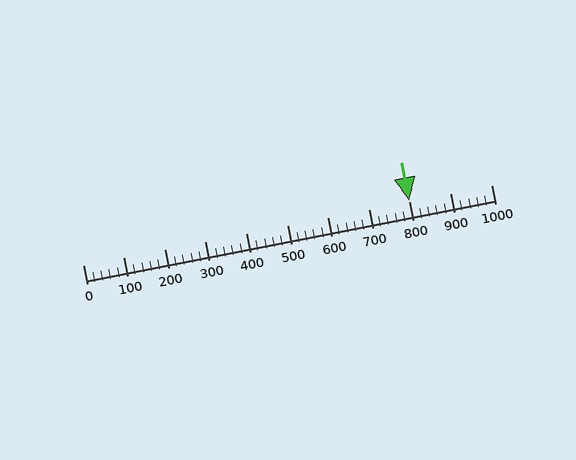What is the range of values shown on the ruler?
The ruler shows values from 0 to 1000.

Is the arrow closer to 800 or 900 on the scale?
The arrow is closer to 800.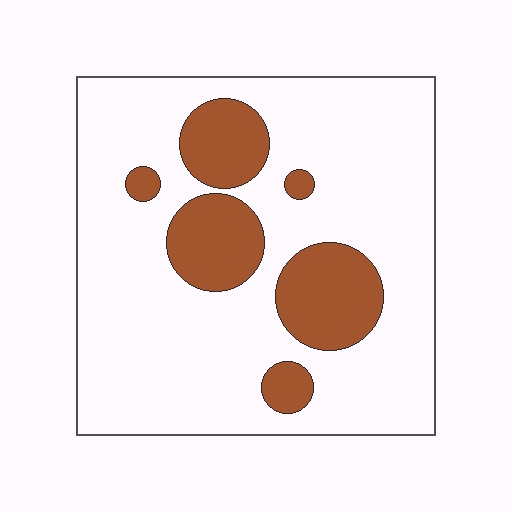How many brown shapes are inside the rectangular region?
6.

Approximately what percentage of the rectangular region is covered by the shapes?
Approximately 20%.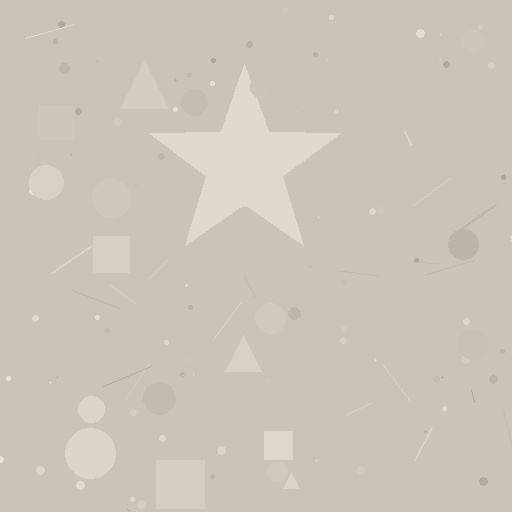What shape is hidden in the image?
A star is hidden in the image.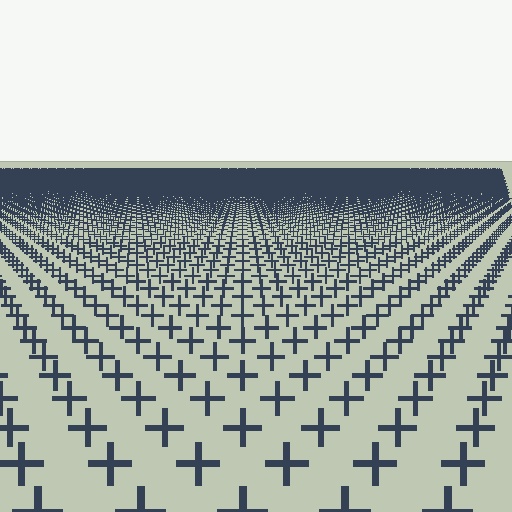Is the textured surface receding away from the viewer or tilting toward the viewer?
The surface is receding away from the viewer. Texture elements get smaller and denser toward the top.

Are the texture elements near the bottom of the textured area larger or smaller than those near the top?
Larger. Near the bottom, elements are closer to the viewer and appear at a bigger on-screen size.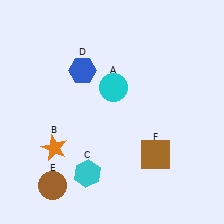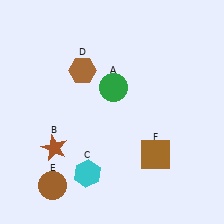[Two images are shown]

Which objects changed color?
A changed from cyan to green. B changed from orange to brown. D changed from blue to brown.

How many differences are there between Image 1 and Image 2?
There are 3 differences between the two images.